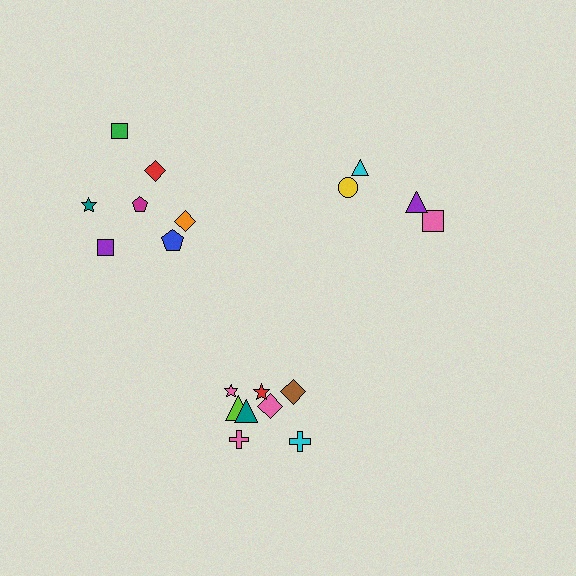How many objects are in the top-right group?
There are 4 objects.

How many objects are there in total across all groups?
There are 19 objects.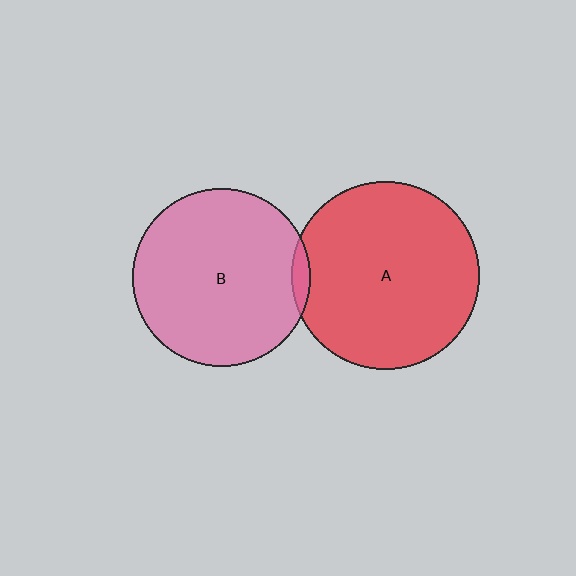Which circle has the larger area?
Circle A (red).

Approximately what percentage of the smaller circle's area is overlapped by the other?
Approximately 5%.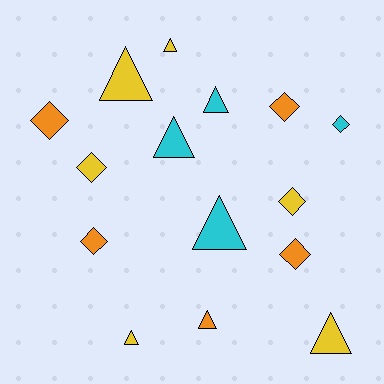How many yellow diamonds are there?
There are 2 yellow diamonds.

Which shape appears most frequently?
Triangle, with 8 objects.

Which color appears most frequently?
Yellow, with 6 objects.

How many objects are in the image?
There are 15 objects.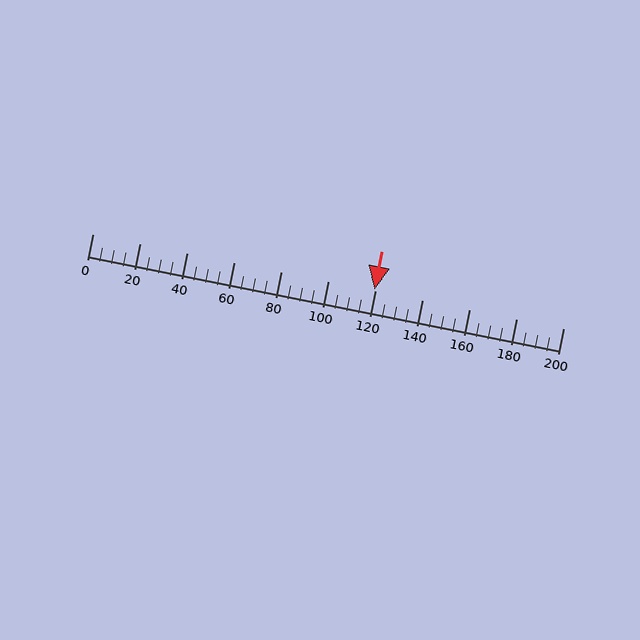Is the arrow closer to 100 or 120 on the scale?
The arrow is closer to 120.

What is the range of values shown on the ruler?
The ruler shows values from 0 to 200.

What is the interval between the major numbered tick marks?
The major tick marks are spaced 20 units apart.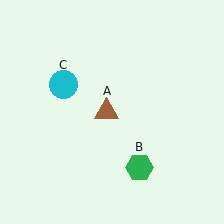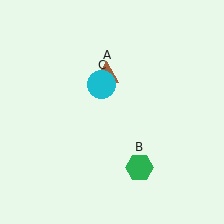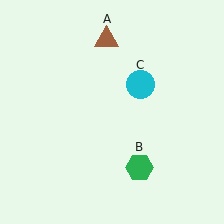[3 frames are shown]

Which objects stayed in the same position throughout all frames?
Green hexagon (object B) remained stationary.